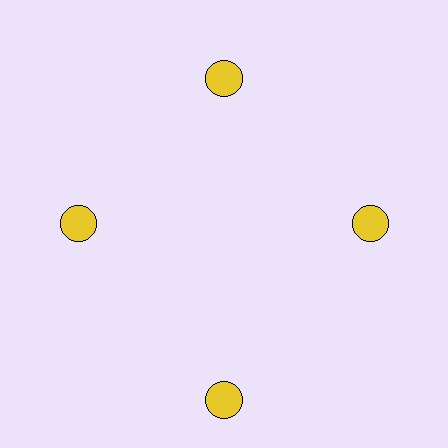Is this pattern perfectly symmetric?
No. The 4 yellow circles are arranged in a ring, but one element near the 6 o'clock position is pushed outward from the center, breaking the 4-fold rotational symmetry.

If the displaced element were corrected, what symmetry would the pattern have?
It would have 4-fold rotational symmetry — the pattern would map onto itself every 90 degrees.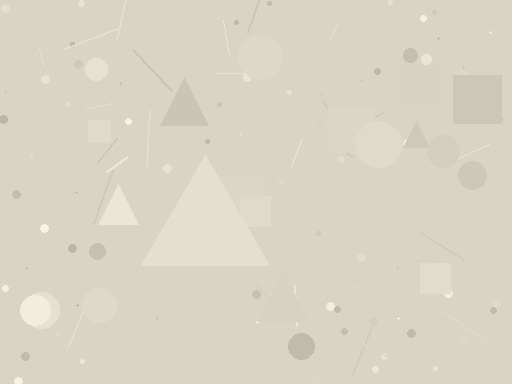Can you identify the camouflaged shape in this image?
The camouflaged shape is a triangle.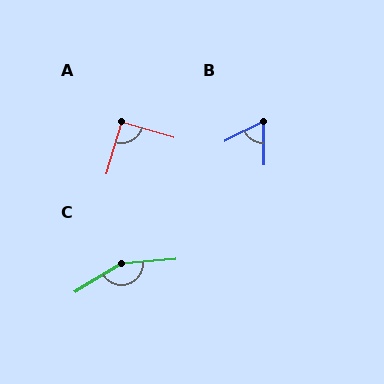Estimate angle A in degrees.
Approximately 90 degrees.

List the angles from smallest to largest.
B (64°), A (90°), C (152°).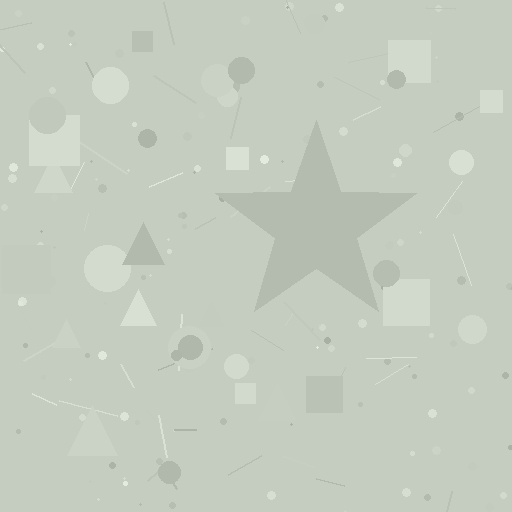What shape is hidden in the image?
A star is hidden in the image.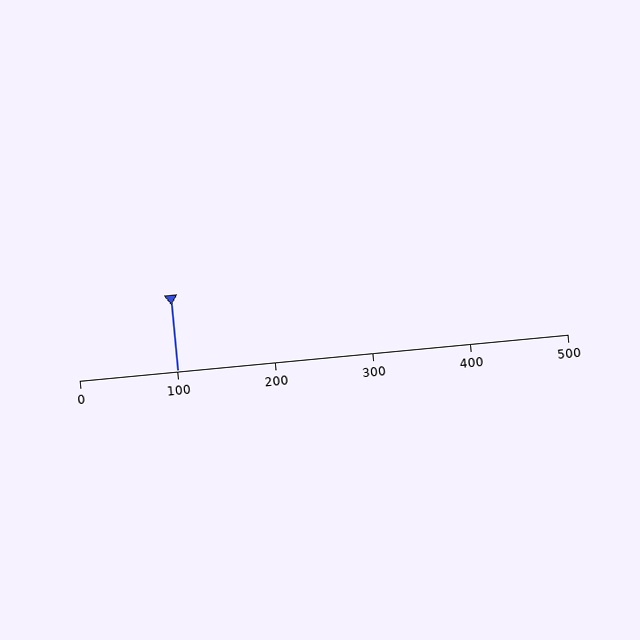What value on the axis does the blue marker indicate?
The marker indicates approximately 100.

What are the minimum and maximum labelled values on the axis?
The axis runs from 0 to 500.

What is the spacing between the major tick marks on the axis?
The major ticks are spaced 100 apart.